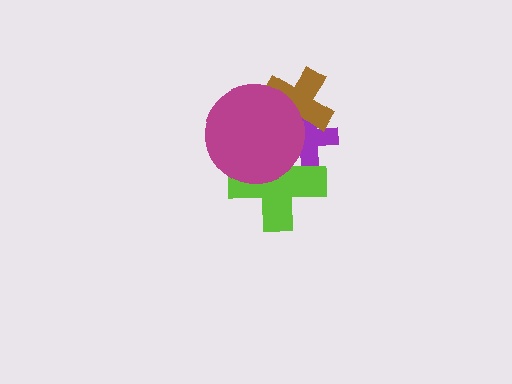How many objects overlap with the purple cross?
3 objects overlap with the purple cross.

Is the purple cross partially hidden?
Yes, it is partially covered by another shape.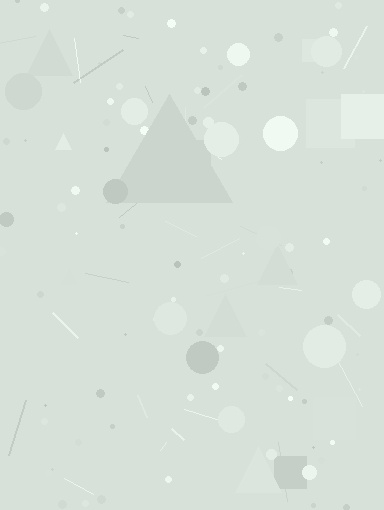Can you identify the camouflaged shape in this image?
The camouflaged shape is a triangle.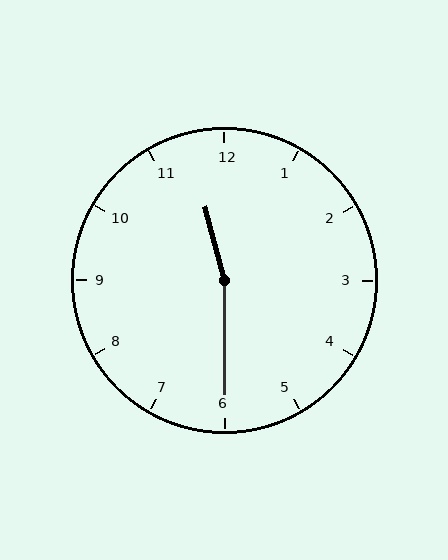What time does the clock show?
11:30.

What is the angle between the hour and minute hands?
Approximately 165 degrees.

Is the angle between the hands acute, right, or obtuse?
It is obtuse.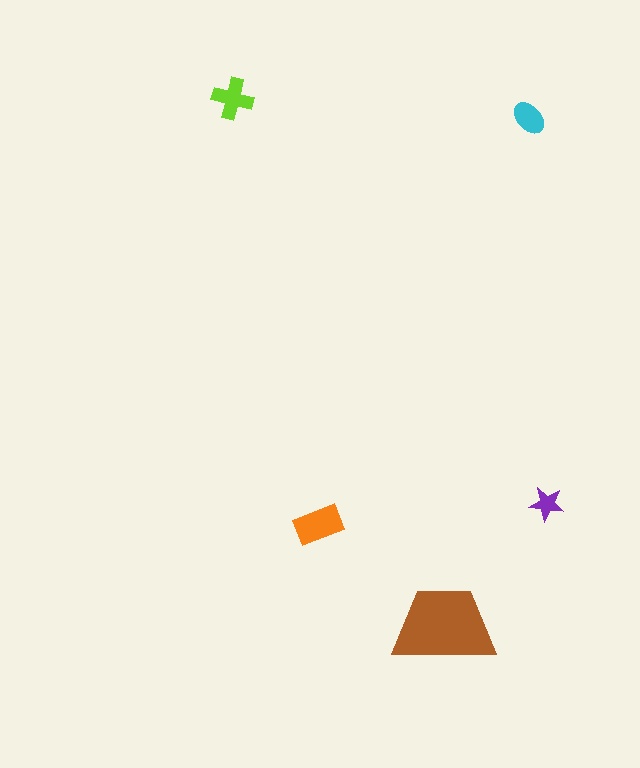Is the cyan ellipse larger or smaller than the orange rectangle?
Smaller.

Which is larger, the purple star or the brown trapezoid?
The brown trapezoid.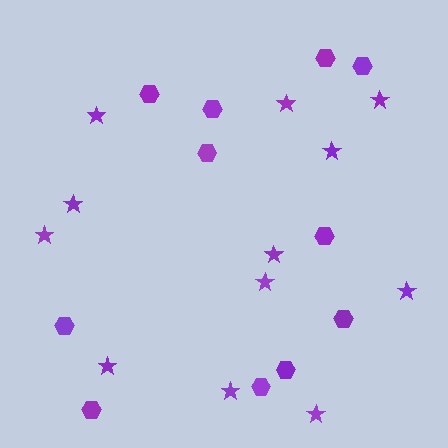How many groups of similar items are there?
There are 2 groups: one group of stars (12) and one group of hexagons (11).